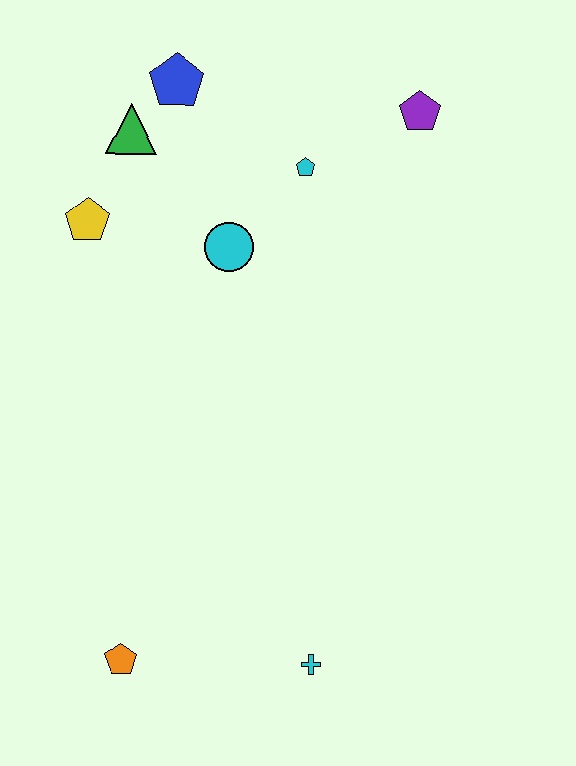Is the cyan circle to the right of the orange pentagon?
Yes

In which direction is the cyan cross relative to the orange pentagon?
The cyan cross is to the right of the orange pentagon.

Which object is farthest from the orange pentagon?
The purple pentagon is farthest from the orange pentagon.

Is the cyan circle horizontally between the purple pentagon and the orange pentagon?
Yes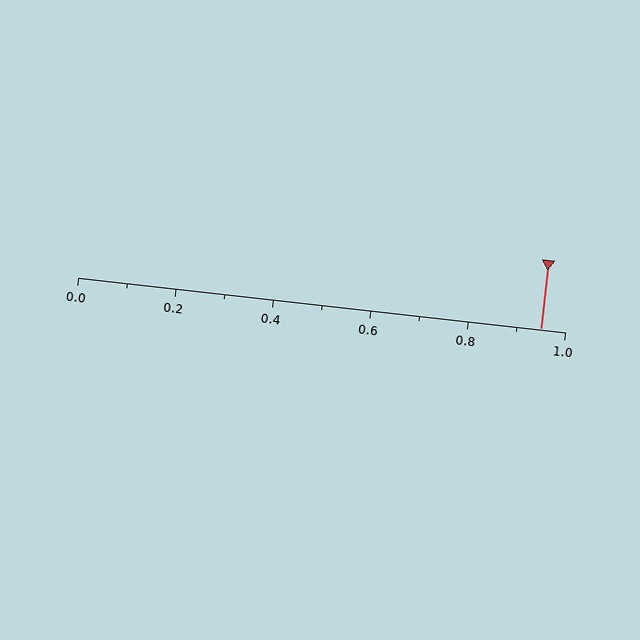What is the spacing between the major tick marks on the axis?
The major ticks are spaced 0.2 apart.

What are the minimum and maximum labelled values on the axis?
The axis runs from 0.0 to 1.0.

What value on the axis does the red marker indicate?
The marker indicates approximately 0.95.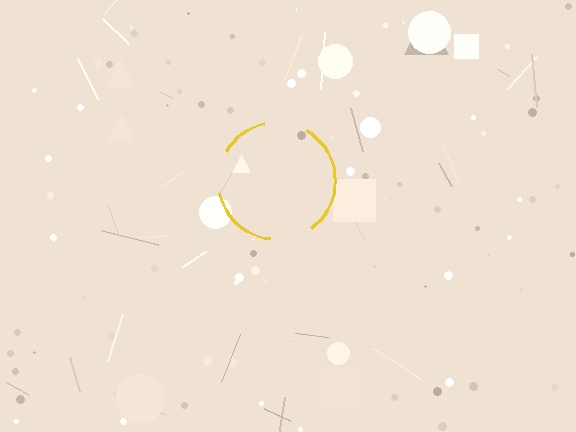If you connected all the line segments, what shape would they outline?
They would outline a circle.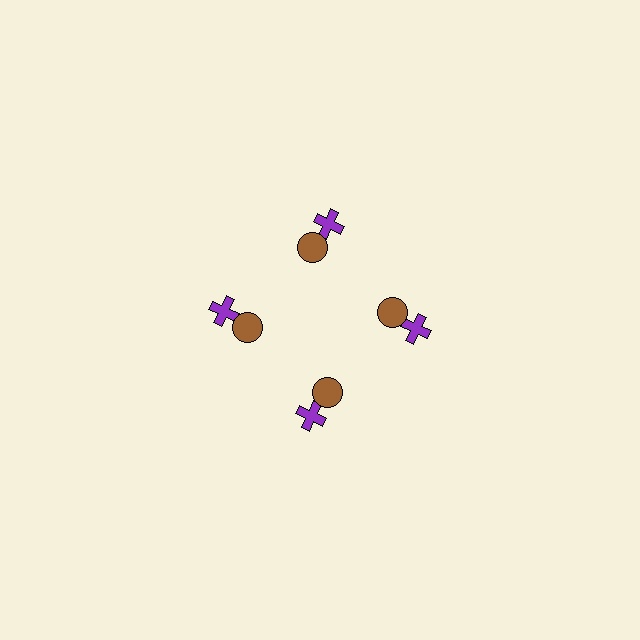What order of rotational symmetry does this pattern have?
This pattern has 4-fold rotational symmetry.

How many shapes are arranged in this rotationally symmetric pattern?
There are 8 shapes, arranged in 4 groups of 2.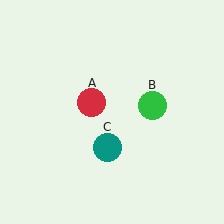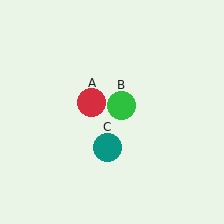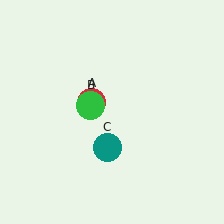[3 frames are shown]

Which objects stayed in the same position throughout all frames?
Red circle (object A) and teal circle (object C) remained stationary.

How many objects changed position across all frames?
1 object changed position: green circle (object B).